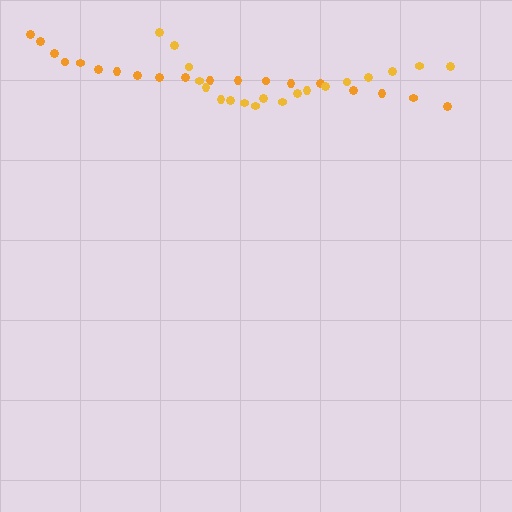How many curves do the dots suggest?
There are 2 distinct paths.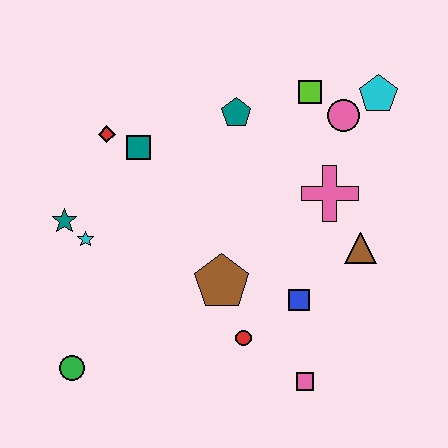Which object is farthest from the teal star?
The cyan pentagon is farthest from the teal star.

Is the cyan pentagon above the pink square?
Yes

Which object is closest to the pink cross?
The brown triangle is closest to the pink cross.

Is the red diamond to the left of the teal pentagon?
Yes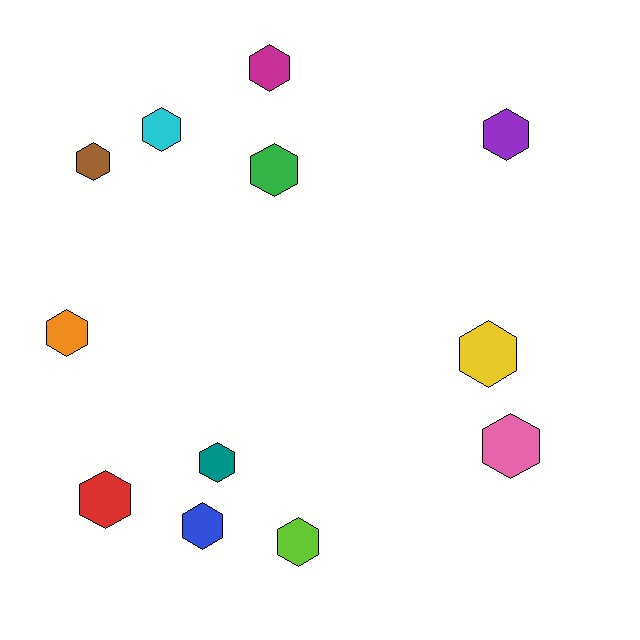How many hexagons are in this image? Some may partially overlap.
There are 12 hexagons.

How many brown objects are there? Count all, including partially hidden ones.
There is 1 brown object.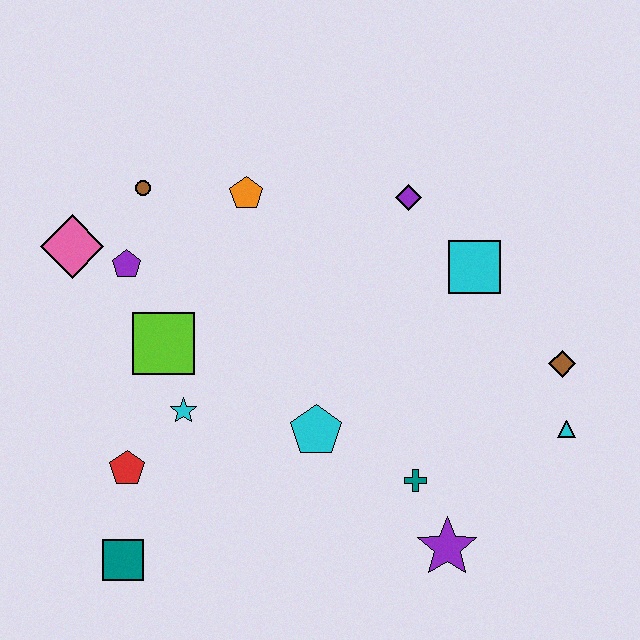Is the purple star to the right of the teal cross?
Yes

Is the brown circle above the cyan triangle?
Yes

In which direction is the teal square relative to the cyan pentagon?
The teal square is to the left of the cyan pentagon.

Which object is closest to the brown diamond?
The cyan triangle is closest to the brown diamond.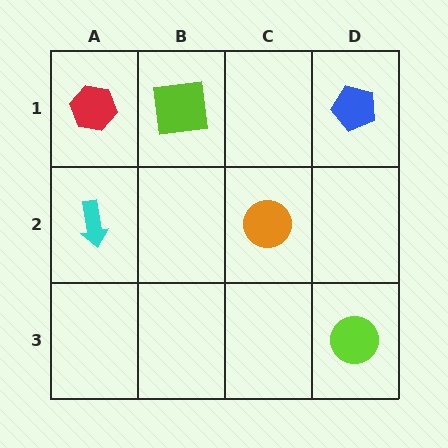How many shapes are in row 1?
3 shapes.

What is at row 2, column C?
An orange circle.